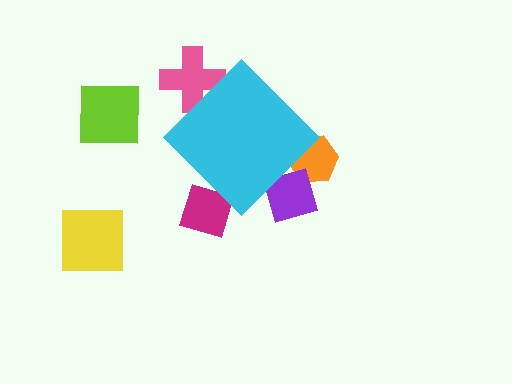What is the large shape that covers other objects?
A cyan diamond.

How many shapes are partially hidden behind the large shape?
4 shapes are partially hidden.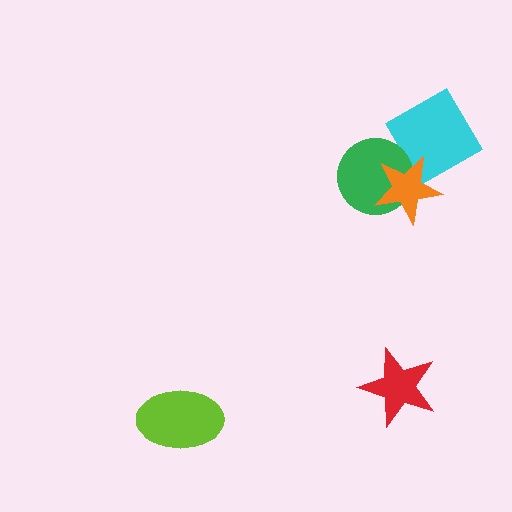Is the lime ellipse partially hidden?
No, no other shape covers it.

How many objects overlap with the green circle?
1 object overlaps with the green circle.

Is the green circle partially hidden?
Yes, it is partially covered by another shape.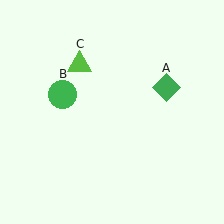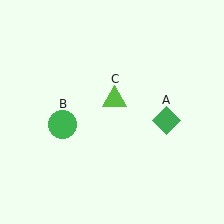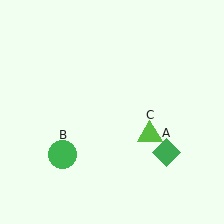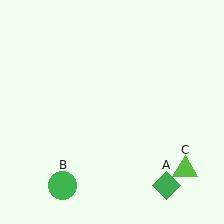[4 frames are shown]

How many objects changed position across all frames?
3 objects changed position: green diamond (object A), green circle (object B), lime triangle (object C).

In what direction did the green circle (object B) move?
The green circle (object B) moved down.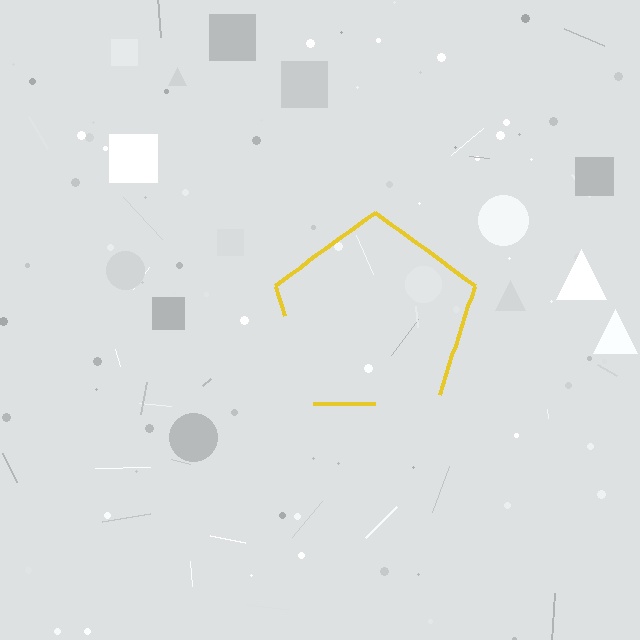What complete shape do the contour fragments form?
The contour fragments form a pentagon.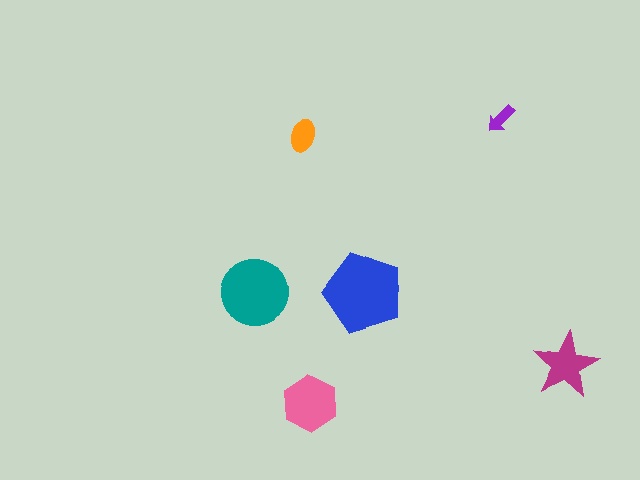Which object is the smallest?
The purple arrow.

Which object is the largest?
The blue pentagon.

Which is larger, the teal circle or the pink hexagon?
The teal circle.